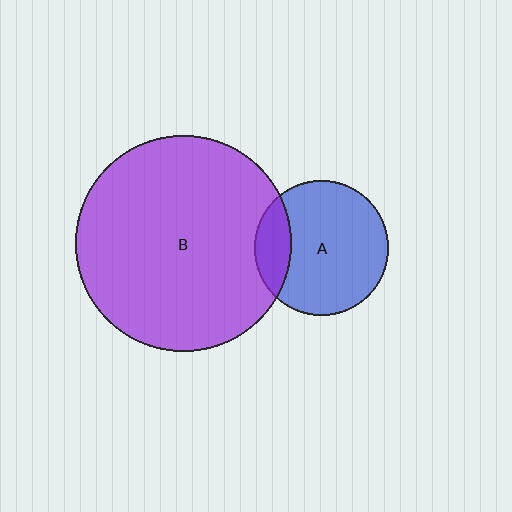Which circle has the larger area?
Circle B (purple).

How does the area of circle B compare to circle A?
Approximately 2.6 times.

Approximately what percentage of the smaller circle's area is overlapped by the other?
Approximately 20%.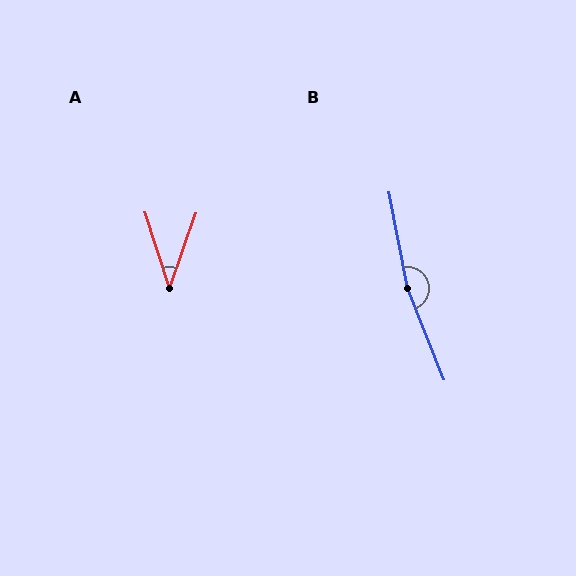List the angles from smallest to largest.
A (37°), B (169°).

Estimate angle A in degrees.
Approximately 37 degrees.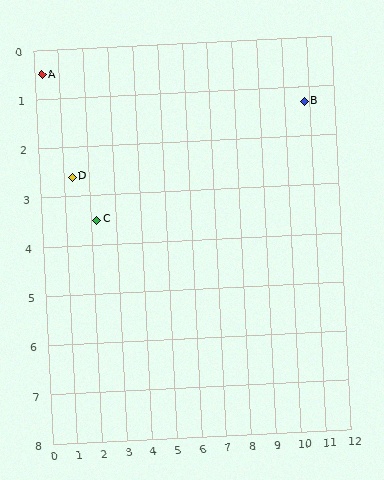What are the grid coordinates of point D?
Point D is at approximately (1.3, 2.6).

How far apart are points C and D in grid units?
Points C and D are about 1.3 grid units apart.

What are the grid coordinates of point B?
Point B is at approximately (10.8, 1.3).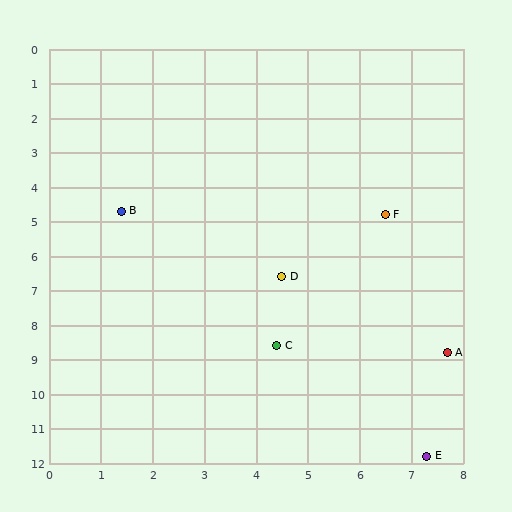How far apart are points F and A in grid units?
Points F and A are about 4.2 grid units apart.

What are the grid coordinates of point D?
Point D is at approximately (4.5, 6.6).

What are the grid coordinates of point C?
Point C is at approximately (4.4, 8.6).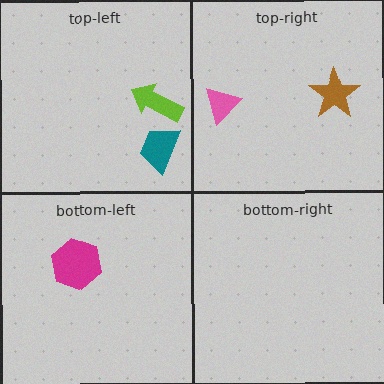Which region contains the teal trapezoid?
The top-left region.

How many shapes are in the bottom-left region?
1.